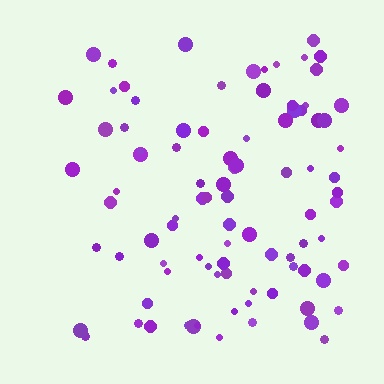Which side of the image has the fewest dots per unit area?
The left.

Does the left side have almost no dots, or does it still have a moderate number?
Still a moderate number, just noticeably fewer than the right.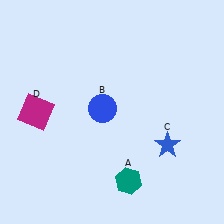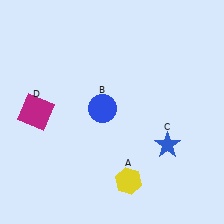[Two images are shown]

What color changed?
The hexagon (A) changed from teal in Image 1 to yellow in Image 2.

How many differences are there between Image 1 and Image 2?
There is 1 difference between the two images.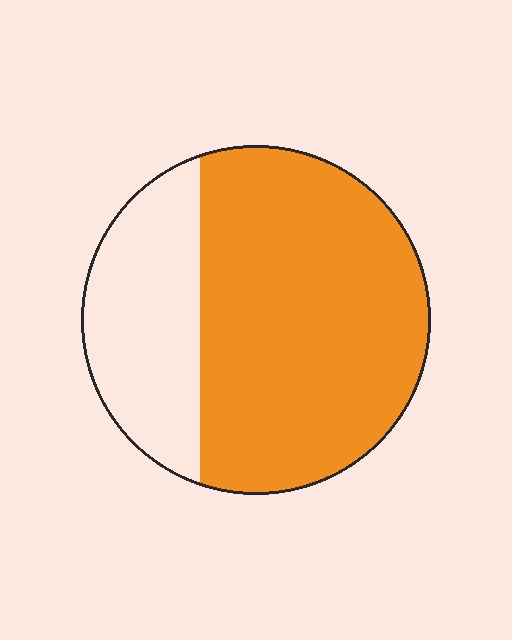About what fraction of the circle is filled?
About two thirds (2/3).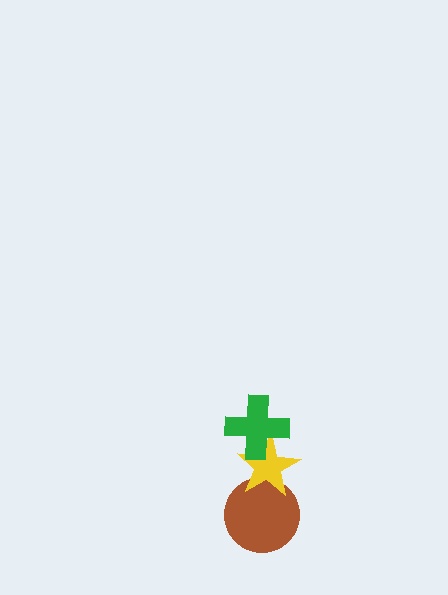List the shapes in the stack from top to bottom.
From top to bottom: the green cross, the yellow star, the brown circle.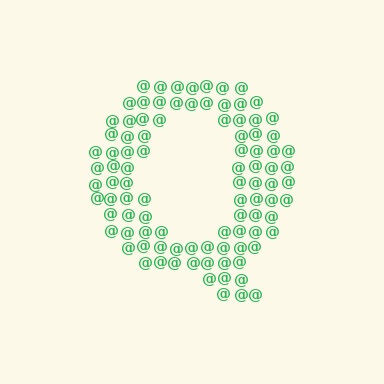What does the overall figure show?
The overall figure shows the letter Q.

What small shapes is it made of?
It is made of small at signs.